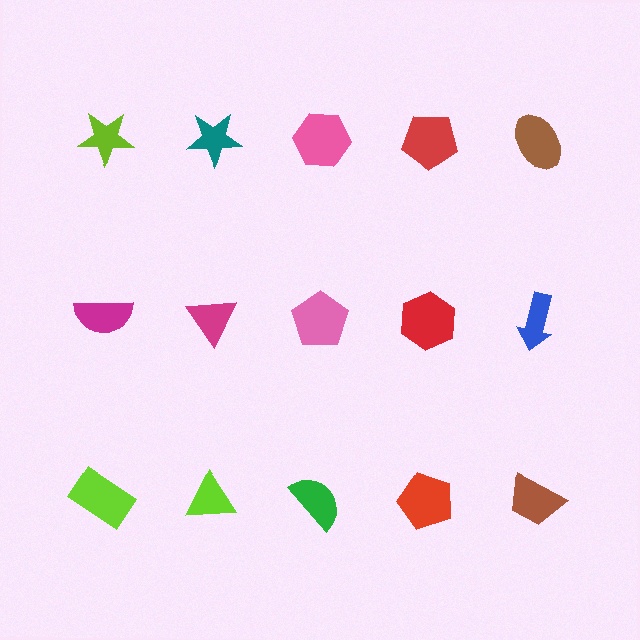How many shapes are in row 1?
5 shapes.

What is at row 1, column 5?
A brown ellipse.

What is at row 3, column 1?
A lime rectangle.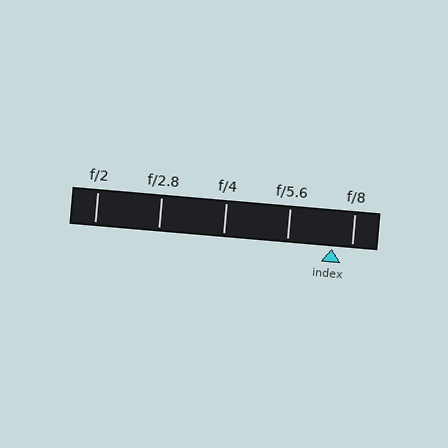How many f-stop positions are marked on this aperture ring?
There are 5 f-stop positions marked.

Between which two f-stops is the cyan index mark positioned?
The index mark is between f/5.6 and f/8.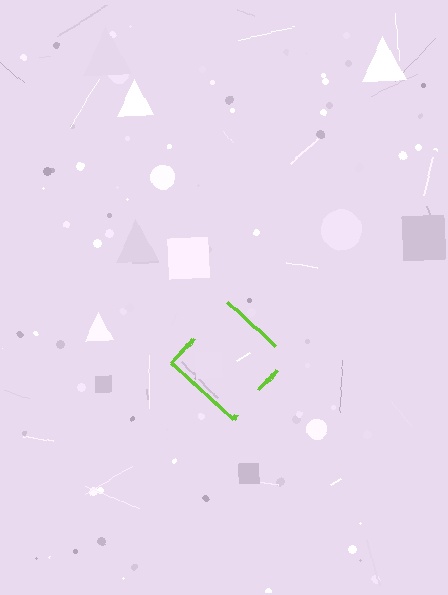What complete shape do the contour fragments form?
The contour fragments form a diamond.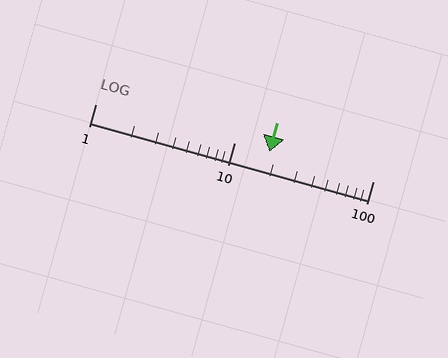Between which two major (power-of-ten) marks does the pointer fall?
The pointer is between 10 and 100.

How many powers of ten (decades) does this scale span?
The scale spans 2 decades, from 1 to 100.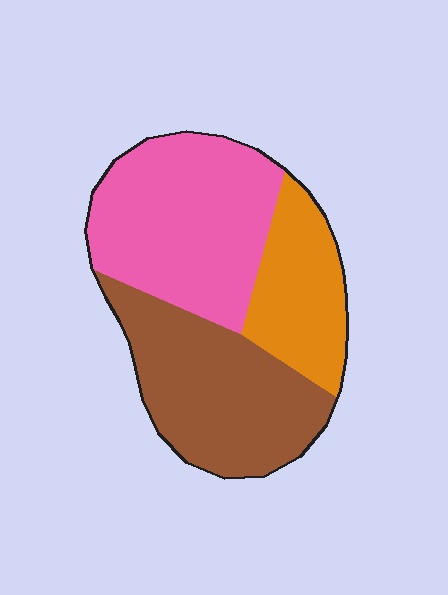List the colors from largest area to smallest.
From largest to smallest: pink, brown, orange.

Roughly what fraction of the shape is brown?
Brown takes up about three eighths (3/8) of the shape.